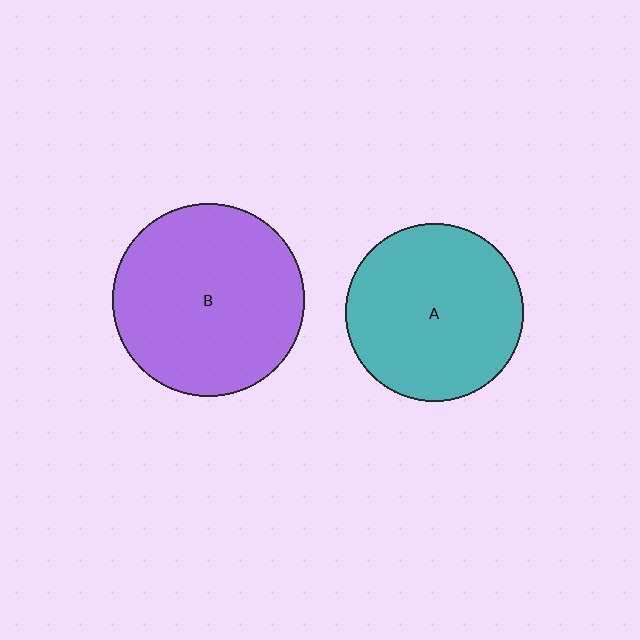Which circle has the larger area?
Circle B (purple).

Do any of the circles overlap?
No, none of the circles overlap.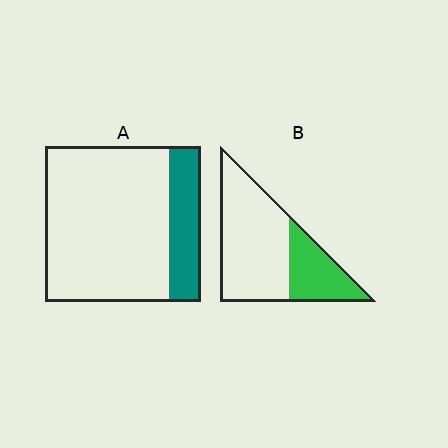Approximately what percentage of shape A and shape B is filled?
A is approximately 20% and B is approximately 30%.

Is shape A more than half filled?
No.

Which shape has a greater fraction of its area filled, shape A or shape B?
Shape B.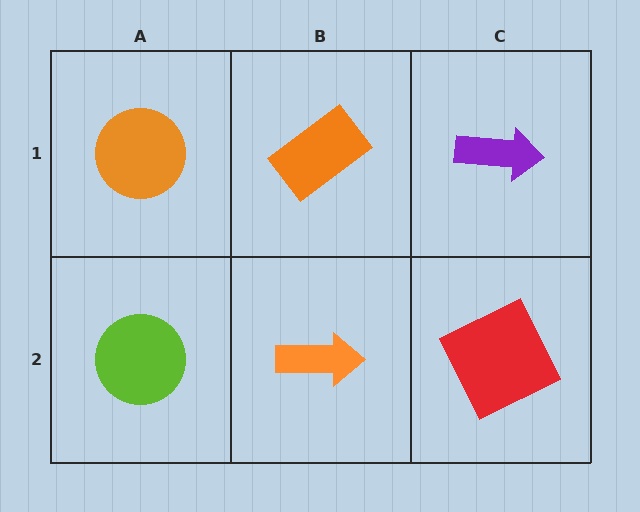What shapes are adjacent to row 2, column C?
A purple arrow (row 1, column C), an orange arrow (row 2, column B).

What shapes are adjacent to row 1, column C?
A red square (row 2, column C), an orange rectangle (row 1, column B).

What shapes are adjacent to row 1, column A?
A lime circle (row 2, column A), an orange rectangle (row 1, column B).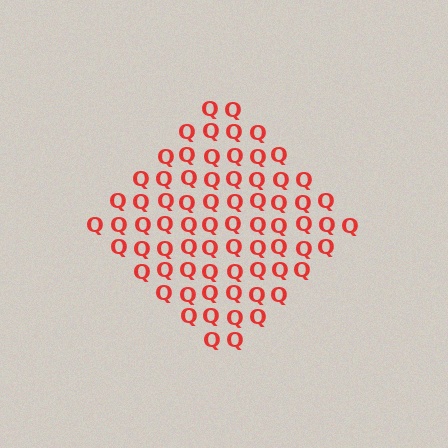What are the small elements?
The small elements are letter Q's.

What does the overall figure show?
The overall figure shows a diamond.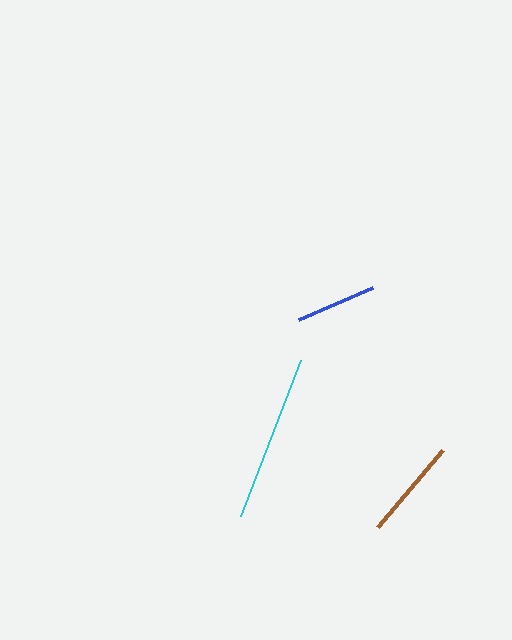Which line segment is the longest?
The cyan line is the longest at approximately 167 pixels.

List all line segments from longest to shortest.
From longest to shortest: cyan, brown, blue.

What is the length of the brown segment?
The brown segment is approximately 100 pixels long.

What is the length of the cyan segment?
The cyan segment is approximately 167 pixels long.